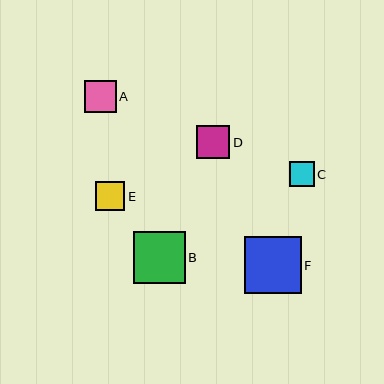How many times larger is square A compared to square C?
Square A is approximately 1.3 times the size of square C.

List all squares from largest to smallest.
From largest to smallest: F, B, D, A, E, C.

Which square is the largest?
Square F is the largest with a size of approximately 57 pixels.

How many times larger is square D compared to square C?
Square D is approximately 1.3 times the size of square C.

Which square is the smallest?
Square C is the smallest with a size of approximately 25 pixels.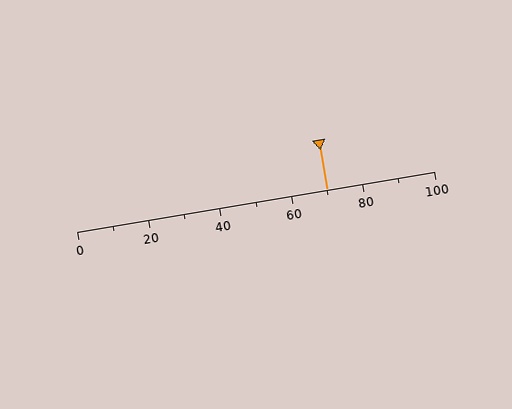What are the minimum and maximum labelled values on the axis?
The axis runs from 0 to 100.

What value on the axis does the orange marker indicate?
The marker indicates approximately 70.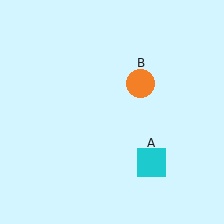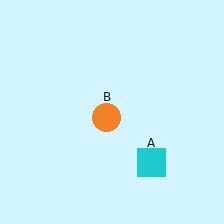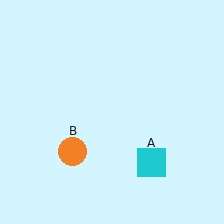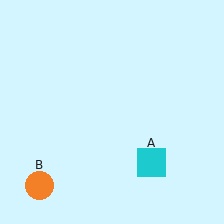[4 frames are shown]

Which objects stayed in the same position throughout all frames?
Cyan square (object A) remained stationary.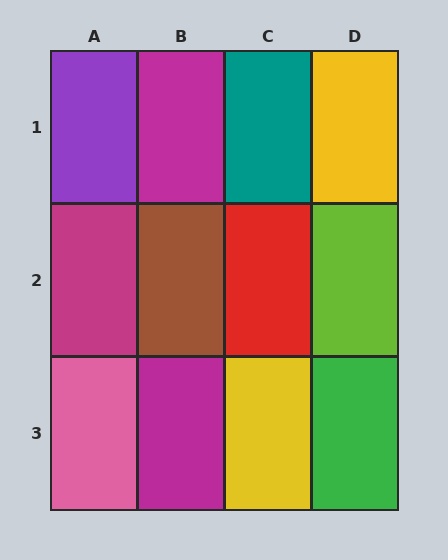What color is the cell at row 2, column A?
Magenta.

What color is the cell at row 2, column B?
Brown.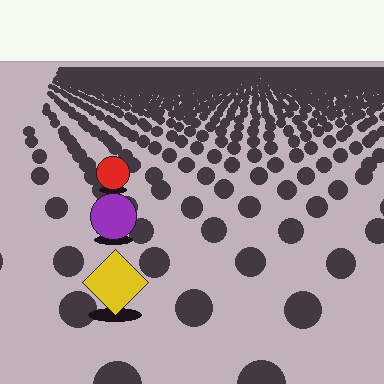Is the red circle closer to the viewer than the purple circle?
No. The purple circle is closer — you can tell from the texture gradient: the ground texture is coarser near it.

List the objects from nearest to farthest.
From nearest to farthest: the yellow diamond, the purple circle, the red circle.